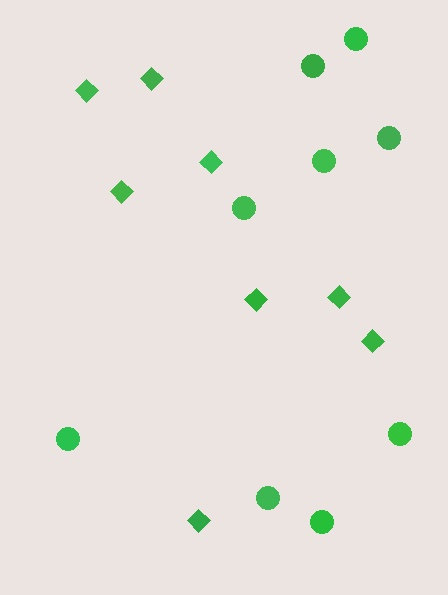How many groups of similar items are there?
There are 2 groups: one group of diamonds (8) and one group of circles (9).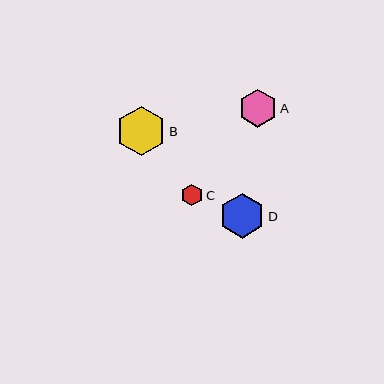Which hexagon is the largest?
Hexagon B is the largest with a size of approximately 49 pixels.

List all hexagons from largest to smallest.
From largest to smallest: B, D, A, C.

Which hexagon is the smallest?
Hexagon C is the smallest with a size of approximately 21 pixels.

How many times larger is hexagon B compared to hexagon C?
Hexagon B is approximately 2.3 times the size of hexagon C.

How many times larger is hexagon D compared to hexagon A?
Hexagon D is approximately 1.2 times the size of hexagon A.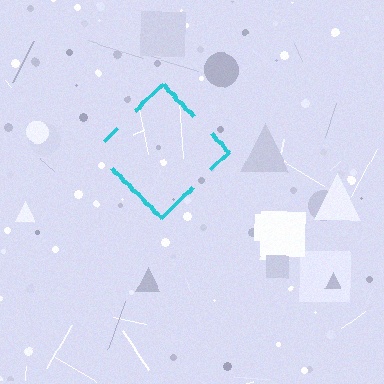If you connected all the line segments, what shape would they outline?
They would outline a diamond.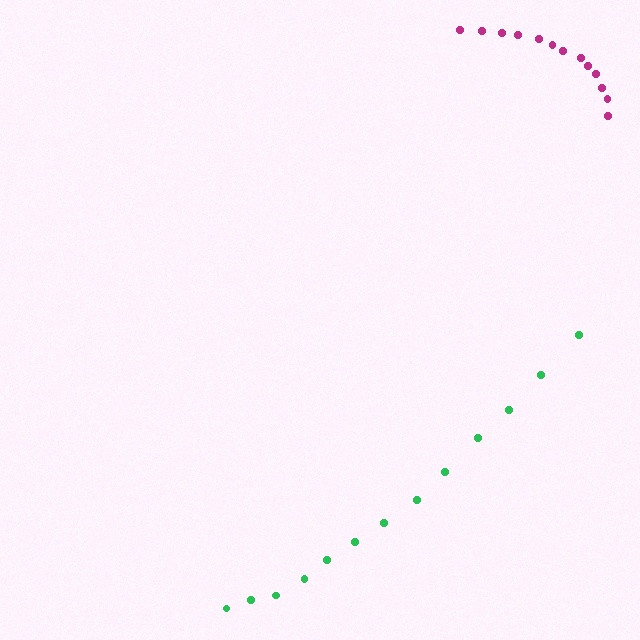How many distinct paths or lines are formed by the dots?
There are 2 distinct paths.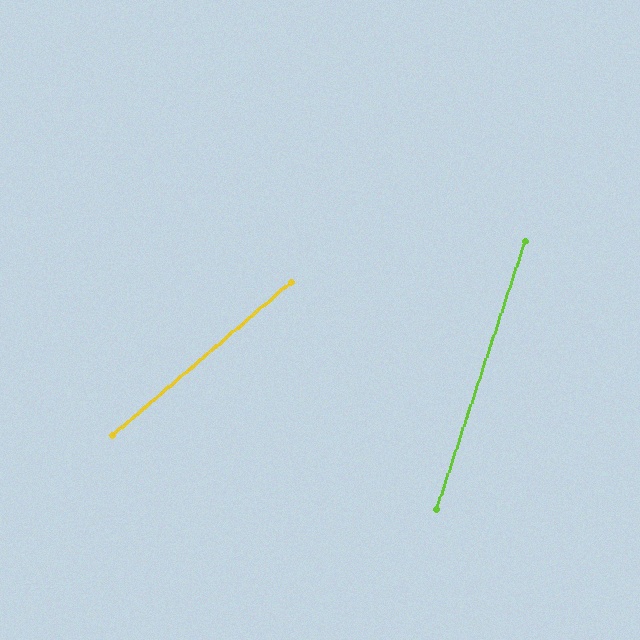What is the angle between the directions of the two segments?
Approximately 31 degrees.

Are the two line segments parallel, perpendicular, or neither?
Neither parallel nor perpendicular — they differ by about 31°.